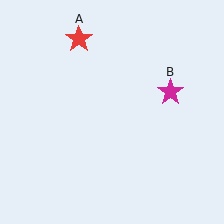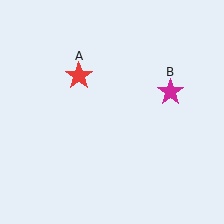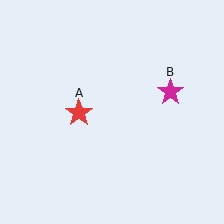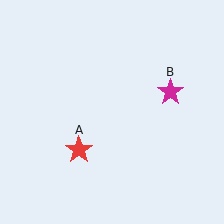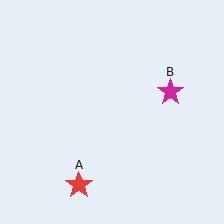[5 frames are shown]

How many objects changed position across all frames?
1 object changed position: red star (object A).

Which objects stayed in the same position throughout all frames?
Magenta star (object B) remained stationary.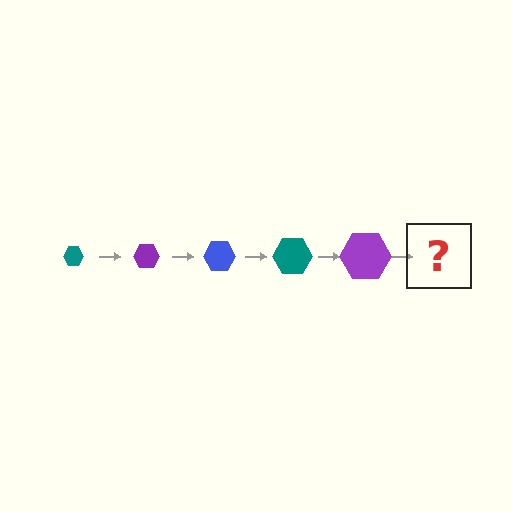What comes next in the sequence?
The next element should be a blue hexagon, larger than the previous one.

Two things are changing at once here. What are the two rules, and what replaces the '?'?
The two rules are that the hexagon grows larger each step and the color cycles through teal, purple, and blue. The '?' should be a blue hexagon, larger than the previous one.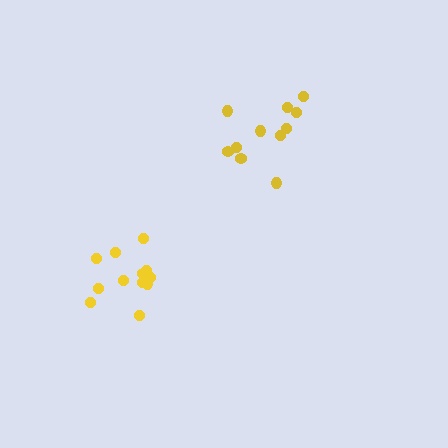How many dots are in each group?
Group 1: 14 dots, Group 2: 11 dots (25 total).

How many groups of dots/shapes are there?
There are 2 groups.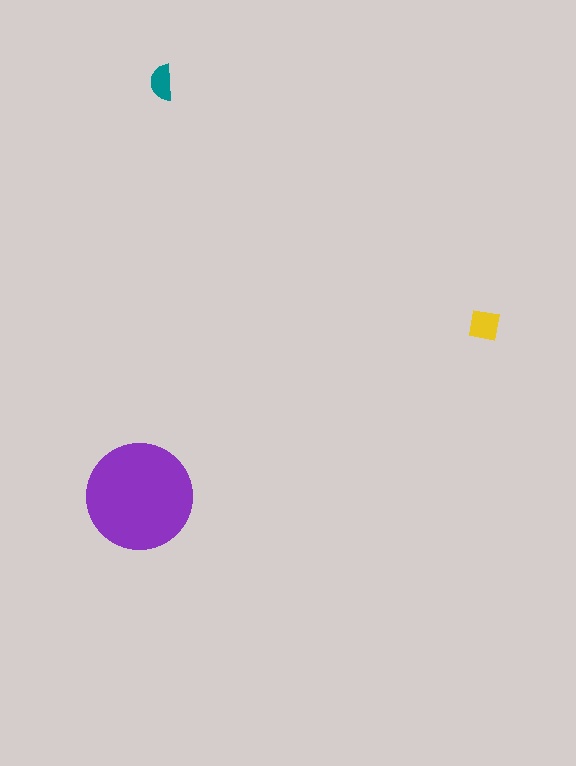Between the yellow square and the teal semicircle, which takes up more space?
The yellow square.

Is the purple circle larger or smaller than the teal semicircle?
Larger.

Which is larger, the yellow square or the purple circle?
The purple circle.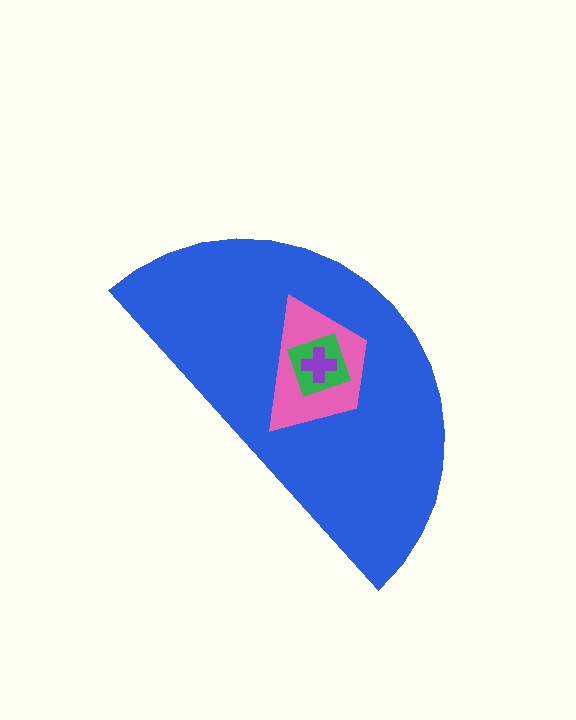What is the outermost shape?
The blue semicircle.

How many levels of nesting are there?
4.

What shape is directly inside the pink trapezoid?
The green square.